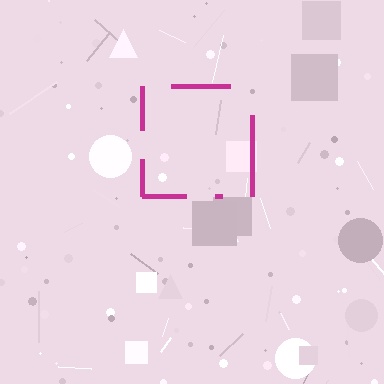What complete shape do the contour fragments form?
The contour fragments form a square.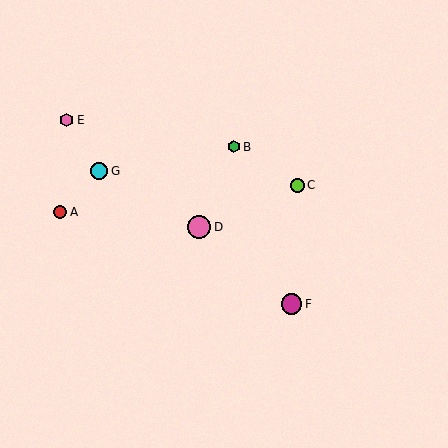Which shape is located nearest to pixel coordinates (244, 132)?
The green hexagon (labeled B) at (234, 147) is nearest to that location.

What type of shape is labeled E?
Shape E is a pink hexagon.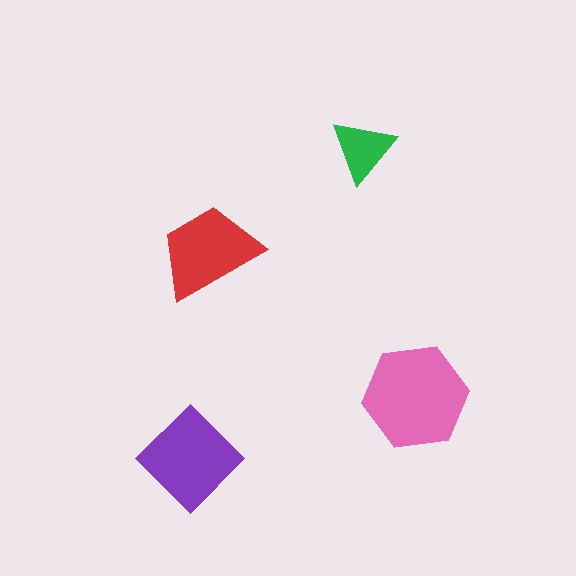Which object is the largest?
The pink hexagon.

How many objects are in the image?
There are 4 objects in the image.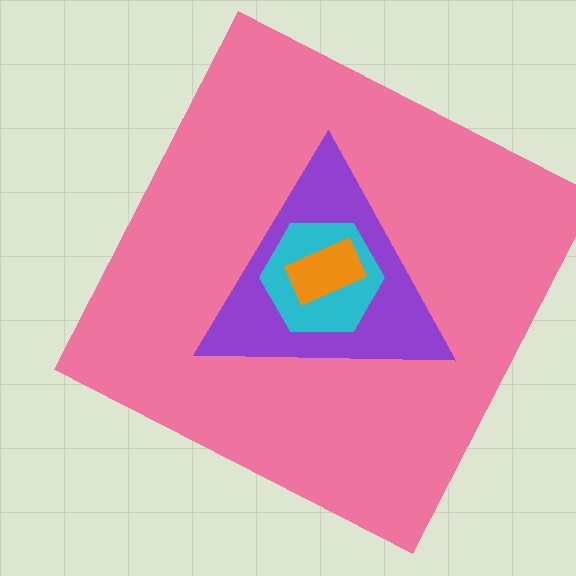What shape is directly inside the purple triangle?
The cyan hexagon.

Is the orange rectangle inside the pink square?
Yes.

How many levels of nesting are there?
4.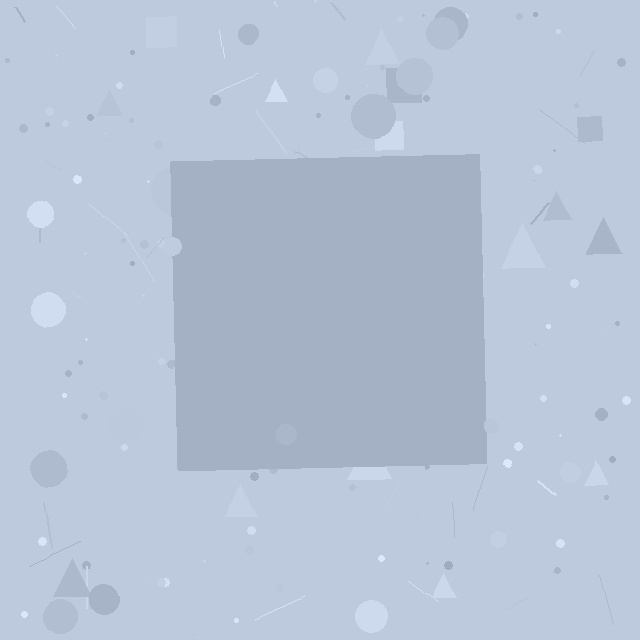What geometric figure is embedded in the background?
A square is embedded in the background.